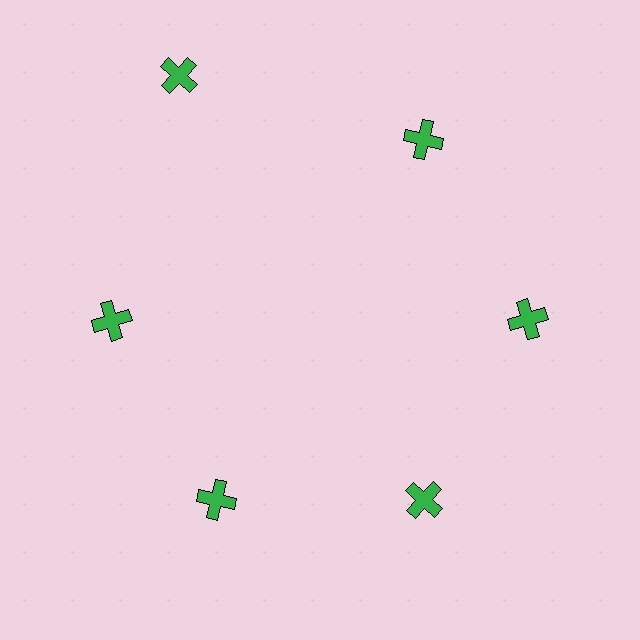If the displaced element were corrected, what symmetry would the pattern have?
It would have 6-fold rotational symmetry — the pattern would map onto itself every 60 degrees.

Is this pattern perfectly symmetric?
No. The 6 green crosses are arranged in a ring, but one element near the 11 o'clock position is pushed outward from the center, breaking the 6-fold rotational symmetry.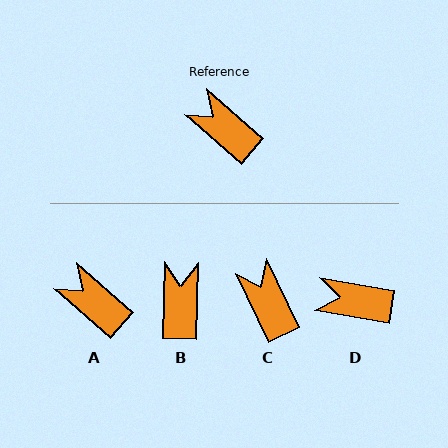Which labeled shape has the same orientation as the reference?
A.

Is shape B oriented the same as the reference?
No, it is off by about 51 degrees.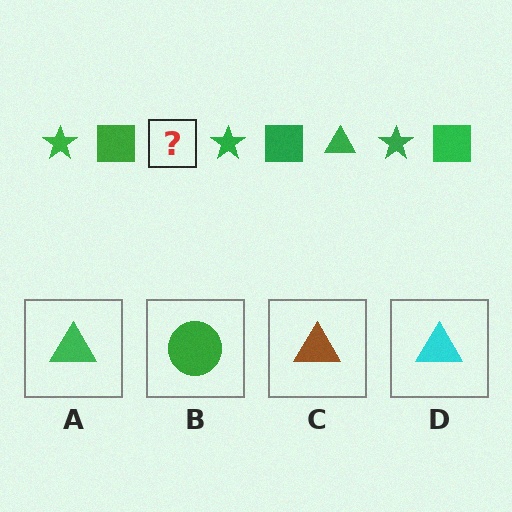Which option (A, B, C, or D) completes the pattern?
A.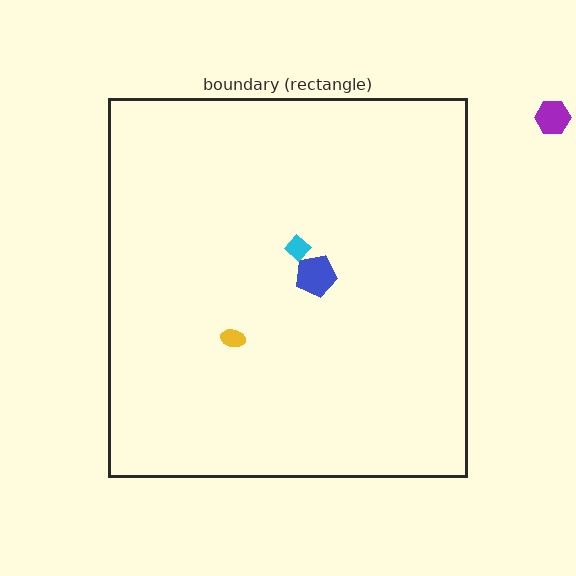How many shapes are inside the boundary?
3 inside, 1 outside.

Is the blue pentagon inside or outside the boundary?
Inside.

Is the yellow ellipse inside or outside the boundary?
Inside.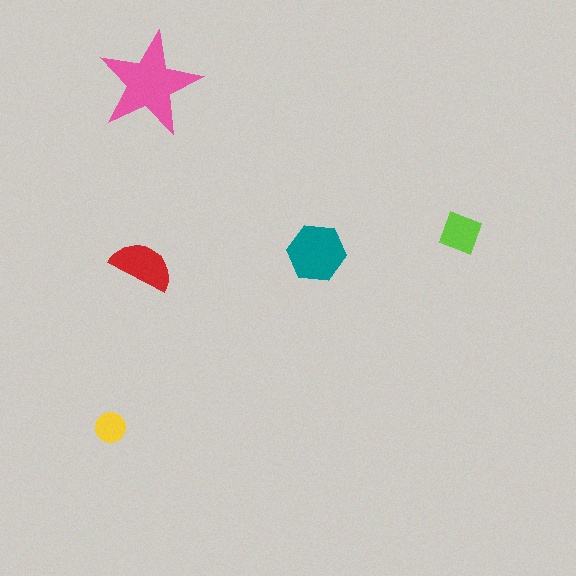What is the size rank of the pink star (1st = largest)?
1st.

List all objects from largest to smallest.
The pink star, the teal hexagon, the red semicircle, the lime square, the yellow circle.